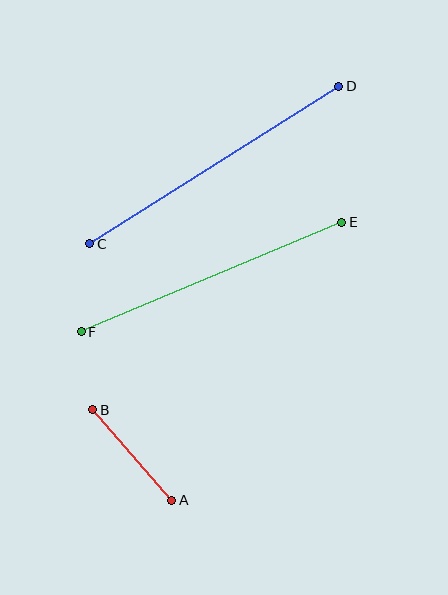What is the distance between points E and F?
The distance is approximately 283 pixels.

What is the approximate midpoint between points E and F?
The midpoint is at approximately (211, 277) pixels.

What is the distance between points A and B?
The distance is approximately 120 pixels.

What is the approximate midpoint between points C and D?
The midpoint is at approximately (214, 165) pixels.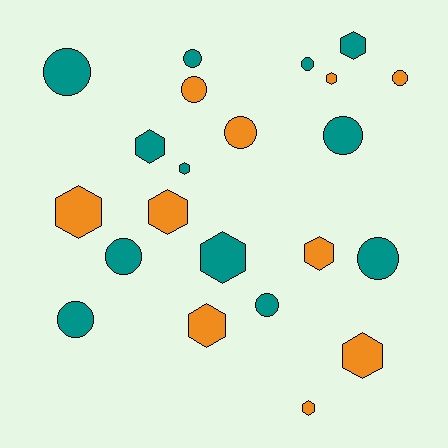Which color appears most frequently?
Teal, with 12 objects.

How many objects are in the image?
There are 22 objects.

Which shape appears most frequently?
Hexagon, with 11 objects.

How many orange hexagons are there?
There are 7 orange hexagons.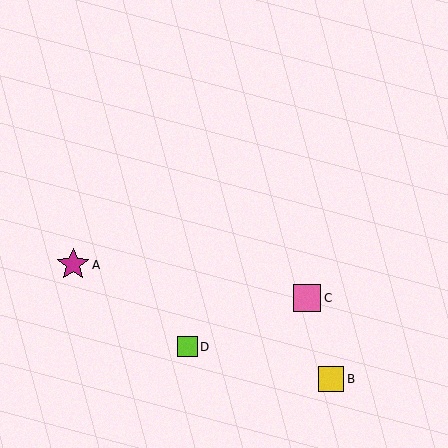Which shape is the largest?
The magenta star (labeled A) is the largest.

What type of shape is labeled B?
Shape B is a yellow square.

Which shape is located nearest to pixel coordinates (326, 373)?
The yellow square (labeled B) at (331, 379) is nearest to that location.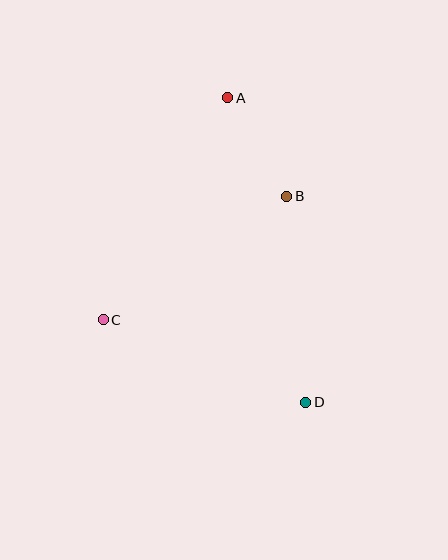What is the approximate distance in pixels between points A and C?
The distance between A and C is approximately 255 pixels.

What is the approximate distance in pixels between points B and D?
The distance between B and D is approximately 207 pixels.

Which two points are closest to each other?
Points A and B are closest to each other.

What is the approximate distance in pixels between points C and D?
The distance between C and D is approximately 218 pixels.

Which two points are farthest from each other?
Points A and D are farthest from each other.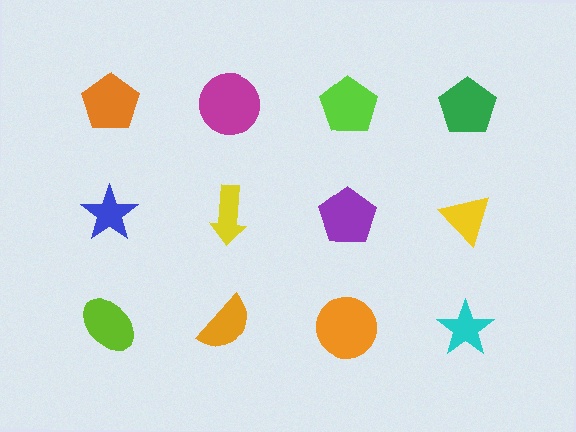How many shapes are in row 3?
4 shapes.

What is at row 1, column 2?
A magenta circle.